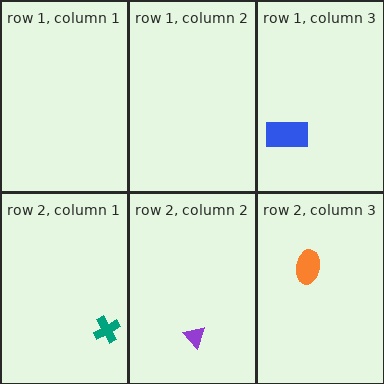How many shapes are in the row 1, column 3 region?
1.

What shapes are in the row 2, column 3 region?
The orange ellipse.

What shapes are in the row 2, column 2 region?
The purple triangle.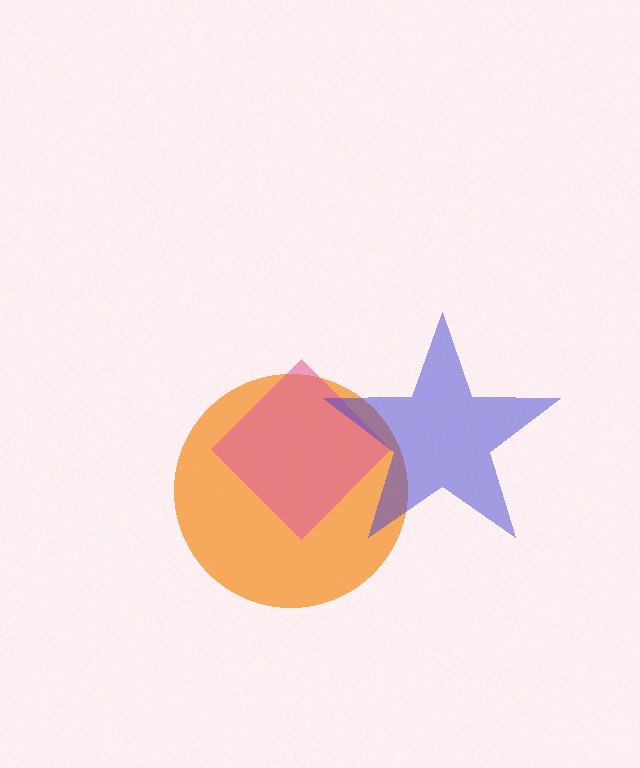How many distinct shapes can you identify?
There are 3 distinct shapes: an orange circle, a pink diamond, a blue star.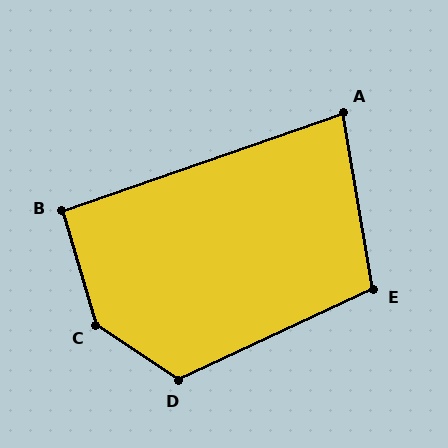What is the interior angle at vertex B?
Approximately 92 degrees (approximately right).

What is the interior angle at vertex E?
Approximately 105 degrees (obtuse).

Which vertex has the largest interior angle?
C, at approximately 141 degrees.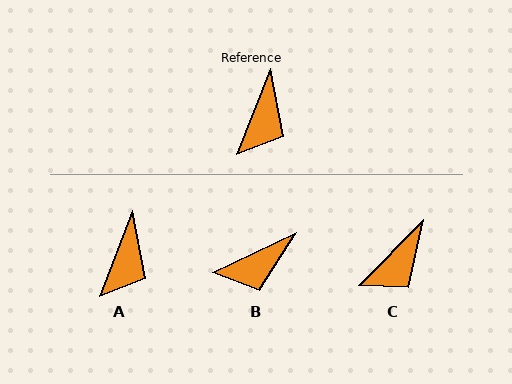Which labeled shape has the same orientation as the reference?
A.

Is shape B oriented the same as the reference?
No, it is off by about 43 degrees.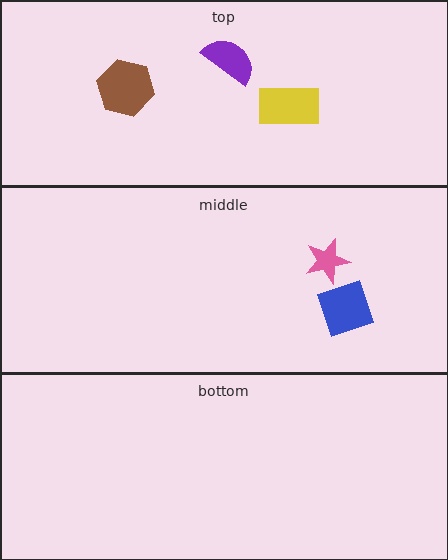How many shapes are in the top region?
3.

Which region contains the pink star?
The middle region.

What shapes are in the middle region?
The blue diamond, the pink star.